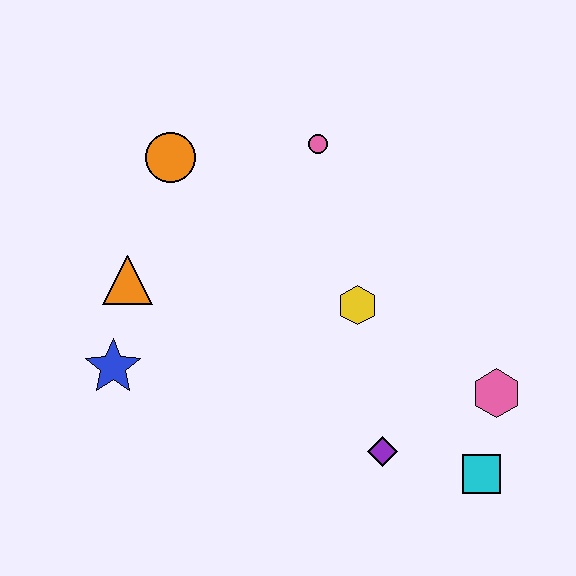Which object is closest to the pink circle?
The orange circle is closest to the pink circle.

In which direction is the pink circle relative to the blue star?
The pink circle is above the blue star.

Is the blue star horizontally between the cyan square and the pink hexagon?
No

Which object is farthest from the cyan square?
The orange circle is farthest from the cyan square.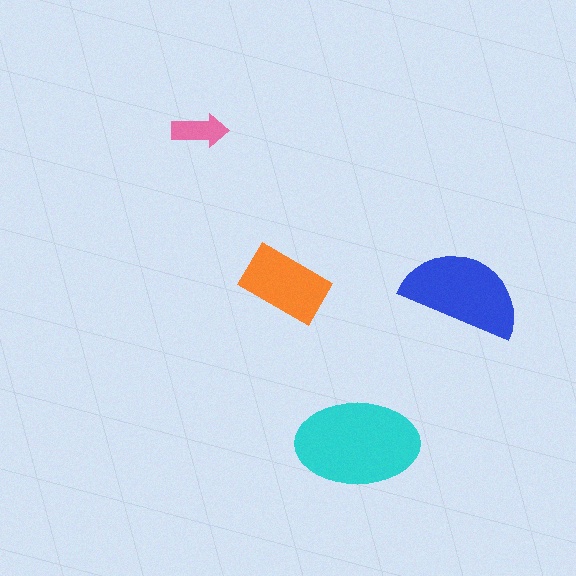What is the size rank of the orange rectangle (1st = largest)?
3rd.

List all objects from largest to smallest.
The cyan ellipse, the blue semicircle, the orange rectangle, the pink arrow.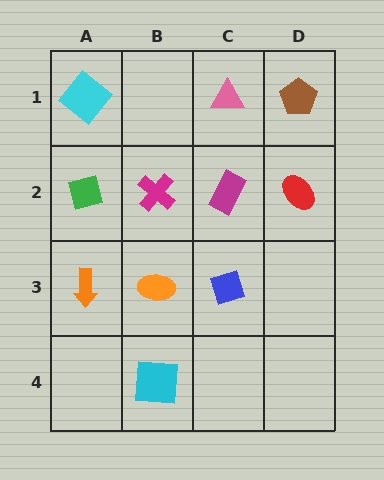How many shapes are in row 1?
3 shapes.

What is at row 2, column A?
A green diamond.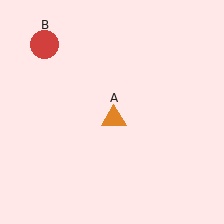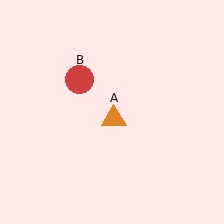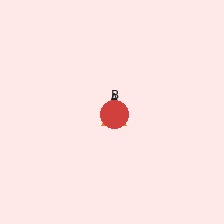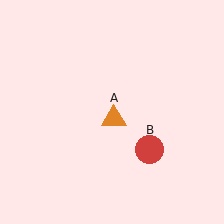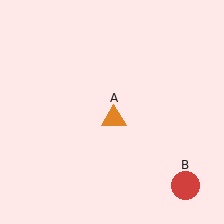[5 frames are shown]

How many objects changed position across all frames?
1 object changed position: red circle (object B).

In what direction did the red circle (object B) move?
The red circle (object B) moved down and to the right.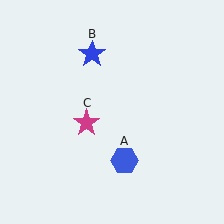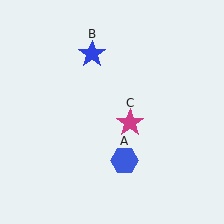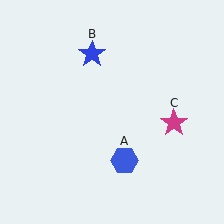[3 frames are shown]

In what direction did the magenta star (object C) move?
The magenta star (object C) moved right.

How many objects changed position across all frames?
1 object changed position: magenta star (object C).